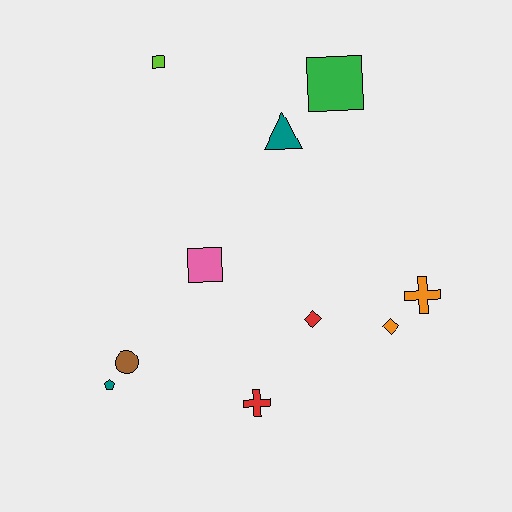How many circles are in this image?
There is 1 circle.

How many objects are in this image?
There are 10 objects.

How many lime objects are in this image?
There is 1 lime object.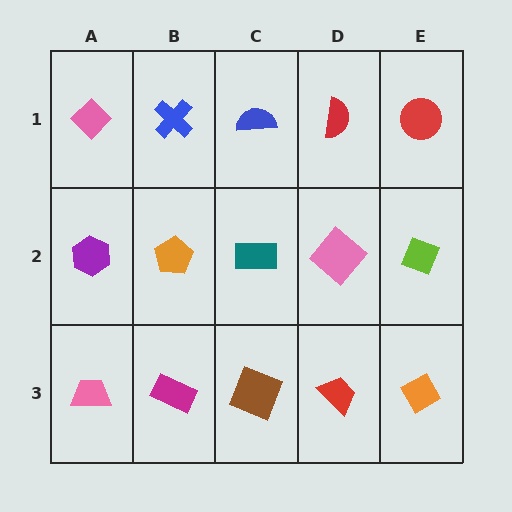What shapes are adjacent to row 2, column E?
A red circle (row 1, column E), an orange diamond (row 3, column E), a pink diamond (row 2, column D).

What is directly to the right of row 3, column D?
An orange diamond.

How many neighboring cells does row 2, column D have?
4.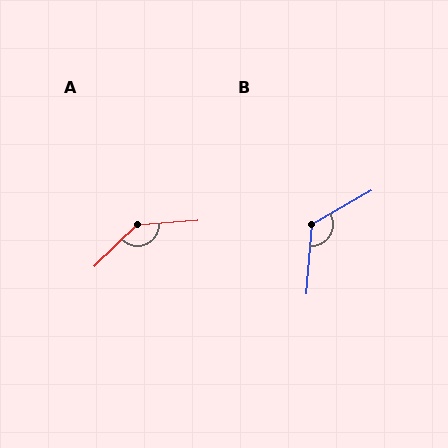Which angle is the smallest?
B, at approximately 124 degrees.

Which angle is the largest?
A, at approximately 139 degrees.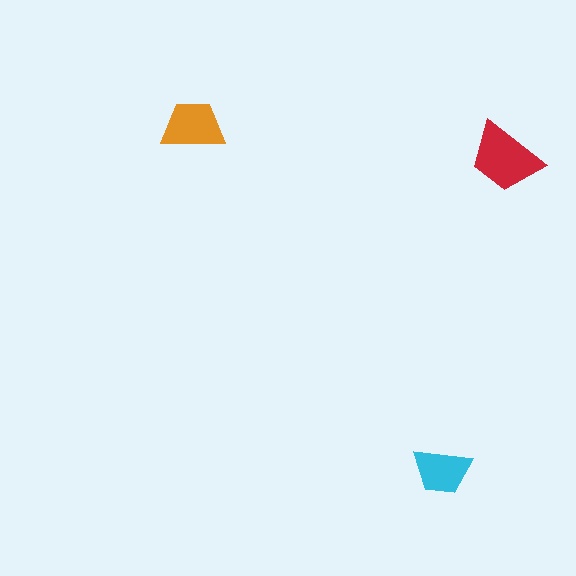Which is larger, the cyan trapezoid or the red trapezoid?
The red one.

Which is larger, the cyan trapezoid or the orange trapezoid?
The orange one.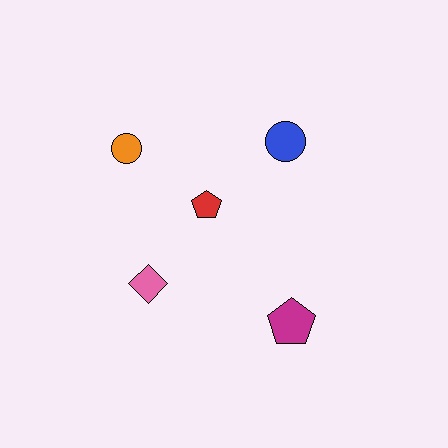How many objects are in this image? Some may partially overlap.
There are 5 objects.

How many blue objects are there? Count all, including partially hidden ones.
There is 1 blue object.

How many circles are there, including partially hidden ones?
There are 2 circles.